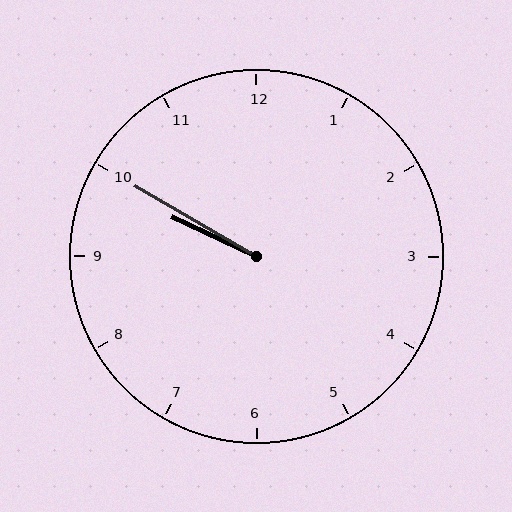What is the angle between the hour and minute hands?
Approximately 5 degrees.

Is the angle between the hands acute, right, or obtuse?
It is acute.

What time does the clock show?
9:50.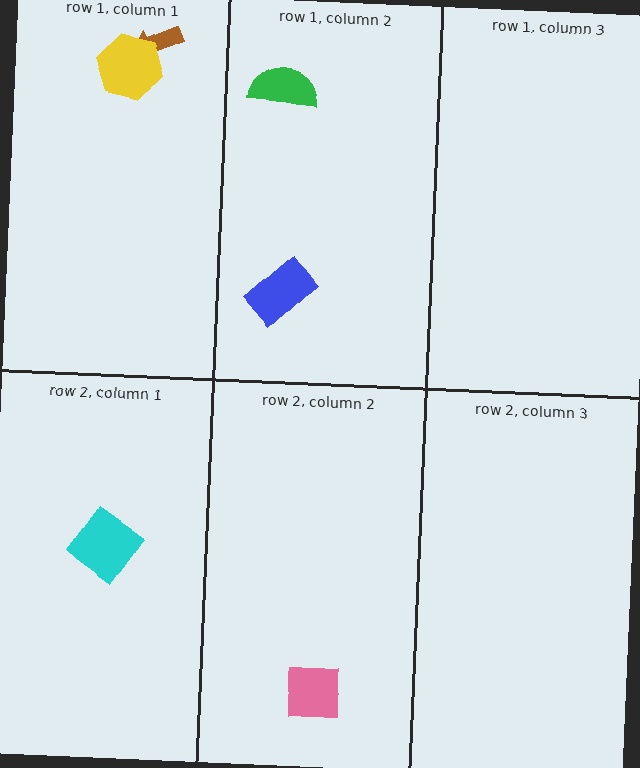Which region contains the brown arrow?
The row 1, column 1 region.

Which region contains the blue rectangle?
The row 1, column 2 region.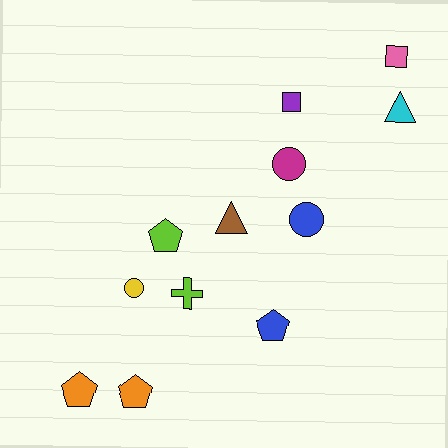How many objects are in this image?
There are 12 objects.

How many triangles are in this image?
There are 2 triangles.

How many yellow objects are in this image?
There is 1 yellow object.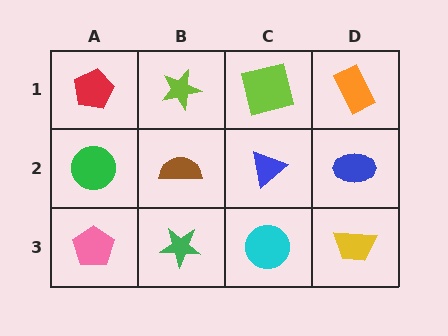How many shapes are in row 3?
4 shapes.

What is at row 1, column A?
A red pentagon.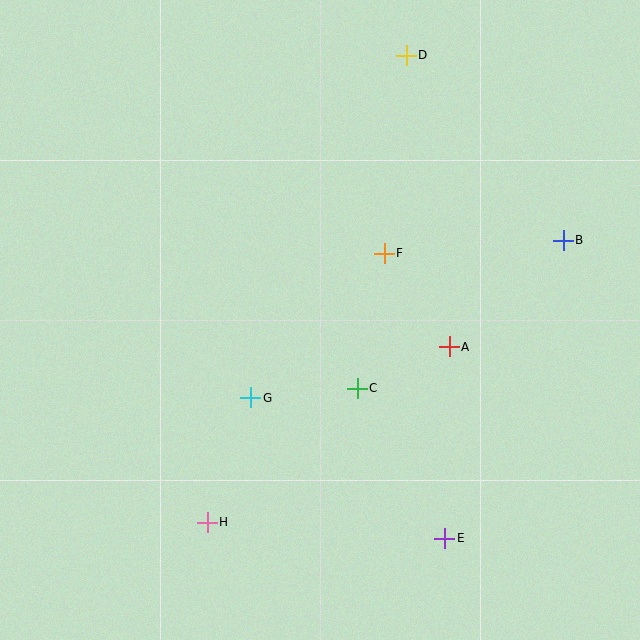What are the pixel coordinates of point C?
Point C is at (357, 388).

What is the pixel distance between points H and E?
The distance between H and E is 238 pixels.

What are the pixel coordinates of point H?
Point H is at (207, 522).